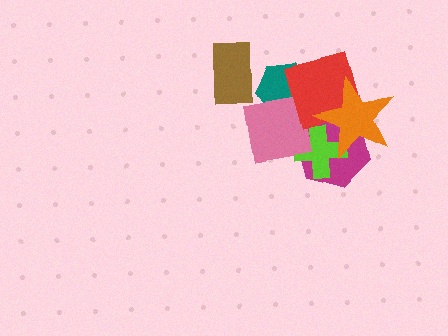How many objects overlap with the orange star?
3 objects overlap with the orange star.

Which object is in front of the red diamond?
The orange star is in front of the red diamond.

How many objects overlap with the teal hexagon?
2 objects overlap with the teal hexagon.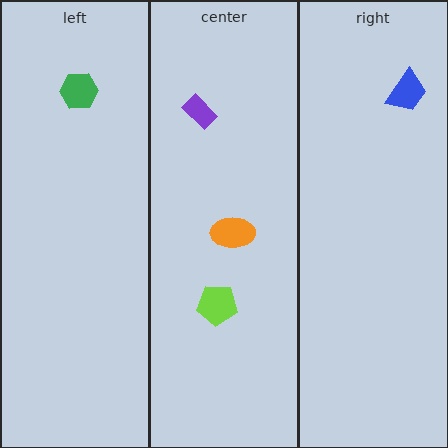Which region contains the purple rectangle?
The center region.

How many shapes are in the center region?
3.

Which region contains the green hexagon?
The left region.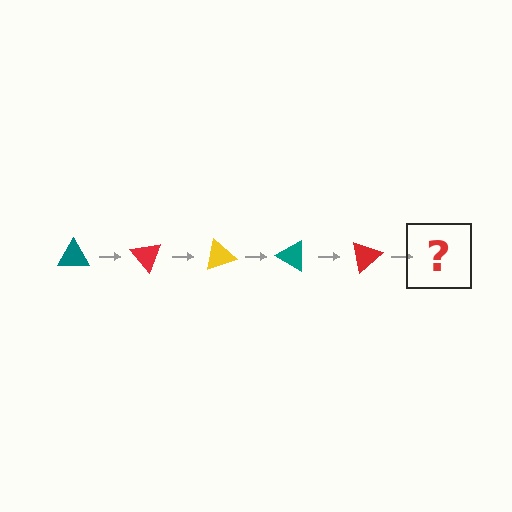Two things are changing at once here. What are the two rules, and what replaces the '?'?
The two rules are that it rotates 50 degrees each step and the color cycles through teal, red, and yellow. The '?' should be a yellow triangle, rotated 250 degrees from the start.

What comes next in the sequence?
The next element should be a yellow triangle, rotated 250 degrees from the start.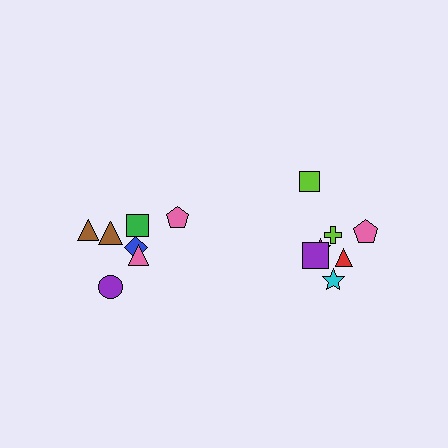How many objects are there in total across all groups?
There are 14 objects.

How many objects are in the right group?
There are 8 objects.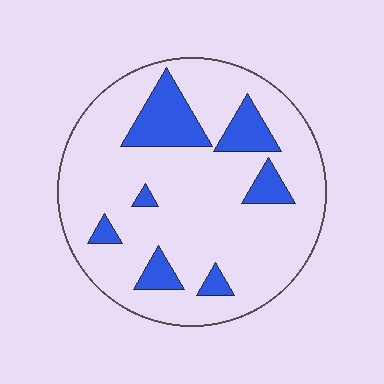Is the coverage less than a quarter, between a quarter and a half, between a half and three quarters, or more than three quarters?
Less than a quarter.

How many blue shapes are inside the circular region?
7.